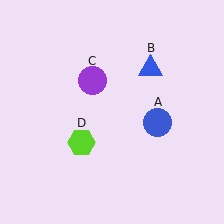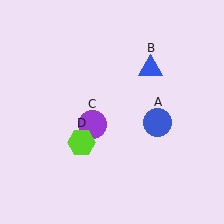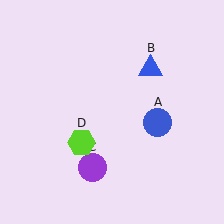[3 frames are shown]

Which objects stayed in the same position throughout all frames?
Blue circle (object A) and blue triangle (object B) and lime hexagon (object D) remained stationary.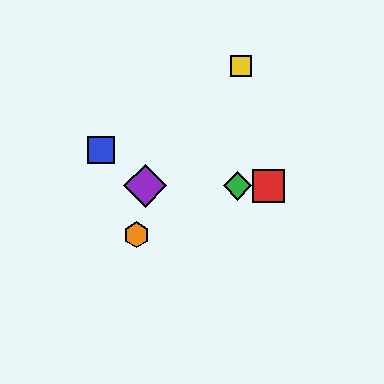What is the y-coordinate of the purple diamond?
The purple diamond is at y≈186.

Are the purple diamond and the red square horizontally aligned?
Yes, both are at y≈186.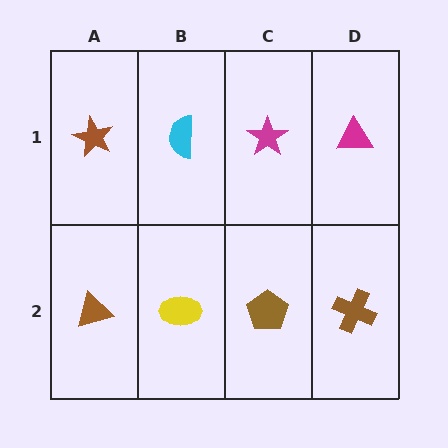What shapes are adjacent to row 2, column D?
A magenta triangle (row 1, column D), a brown pentagon (row 2, column C).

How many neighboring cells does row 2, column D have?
2.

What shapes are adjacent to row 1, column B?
A yellow ellipse (row 2, column B), a brown star (row 1, column A), a magenta star (row 1, column C).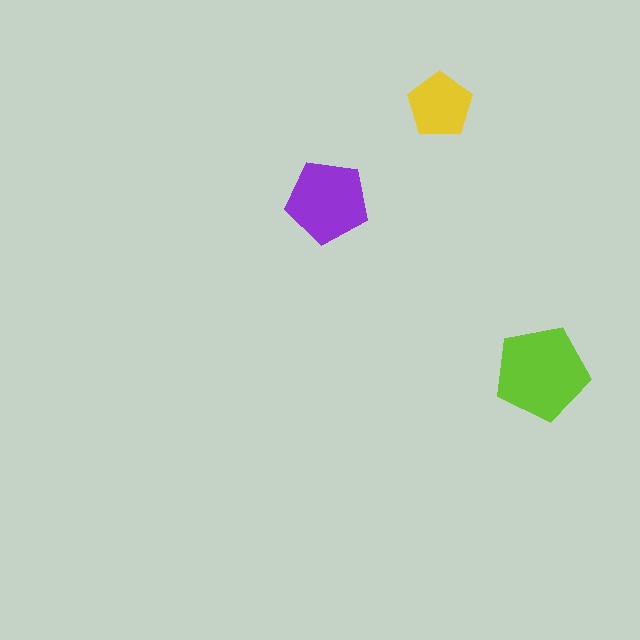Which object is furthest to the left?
The purple pentagon is leftmost.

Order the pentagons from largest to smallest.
the lime one, the purple one, the yellow one.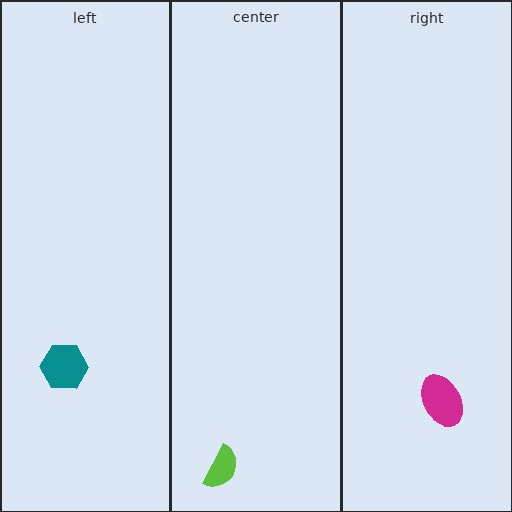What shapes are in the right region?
The magenta ellipse.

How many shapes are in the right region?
1.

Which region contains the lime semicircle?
The center region.